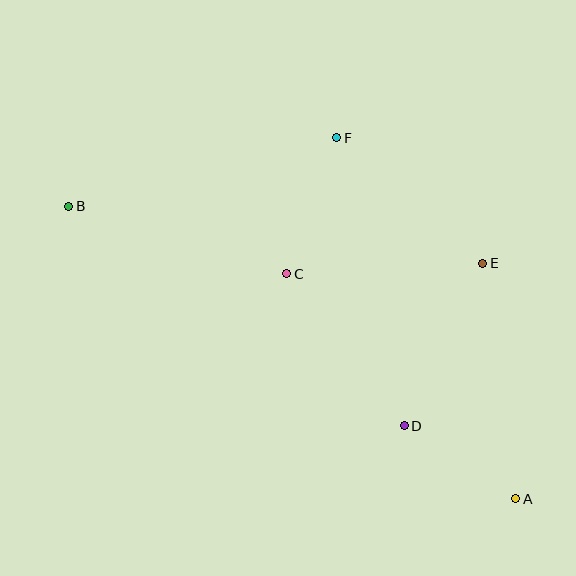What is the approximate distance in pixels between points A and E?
The distance between A and E is approximately 238 pixels.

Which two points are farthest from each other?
Points A and B are farthest from each other.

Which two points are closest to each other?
Points A and D are closest to each other.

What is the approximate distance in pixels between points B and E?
The distance between B and E is approximately 418 pixels.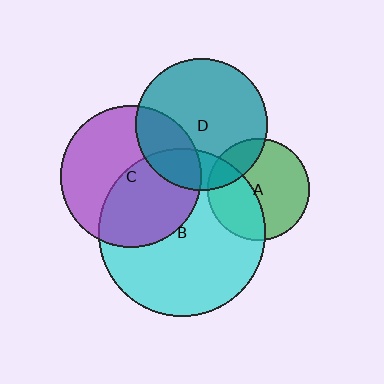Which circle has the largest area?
Circle B (cyan).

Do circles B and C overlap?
Yes.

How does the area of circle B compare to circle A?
Approximately 2.7 times.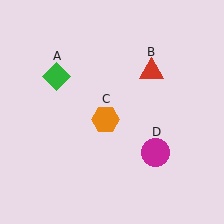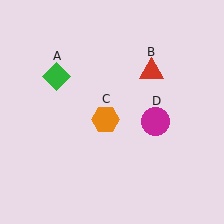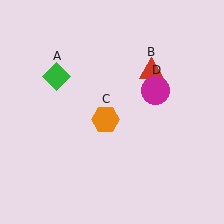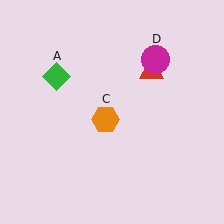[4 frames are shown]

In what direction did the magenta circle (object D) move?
The magenta circle (object D) moved up.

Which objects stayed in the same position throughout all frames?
Green diamond (object A) and red triangle (object B) and orange hexagon (object C) remained stationary.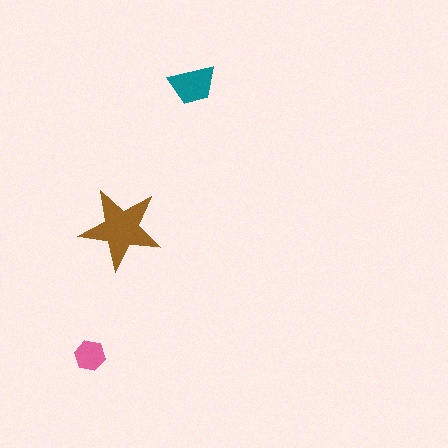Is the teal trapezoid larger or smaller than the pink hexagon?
Larger.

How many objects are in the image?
There are 3 objects in the image.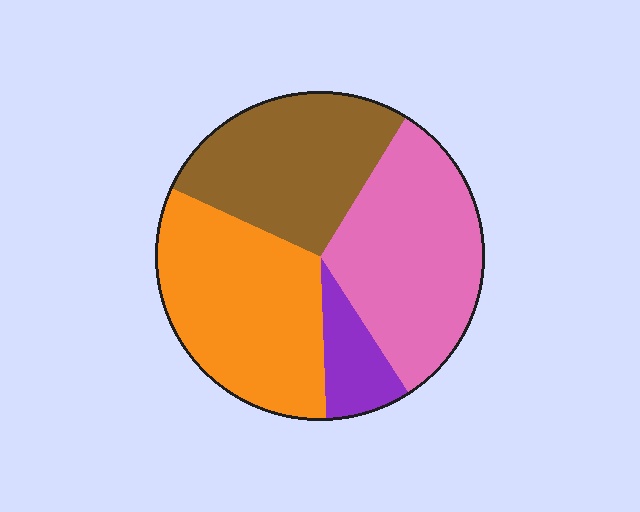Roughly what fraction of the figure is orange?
Orange takes up about one third (1/3) of the figure.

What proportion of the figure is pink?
Pink takes up about one third (1/3) of the figure.